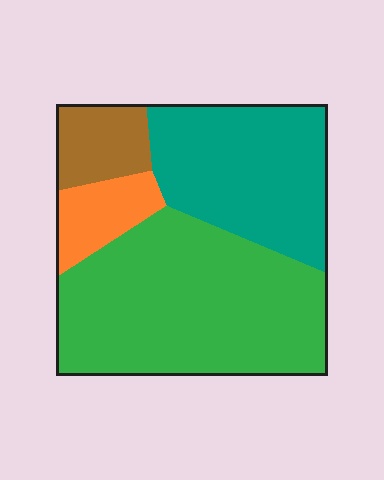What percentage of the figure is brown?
Brown covers about 10% of the figure.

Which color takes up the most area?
Green, at roughly 50%.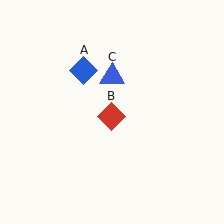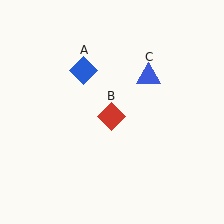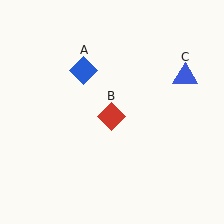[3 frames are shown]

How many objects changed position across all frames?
1 object changed position: blue triangle (object C).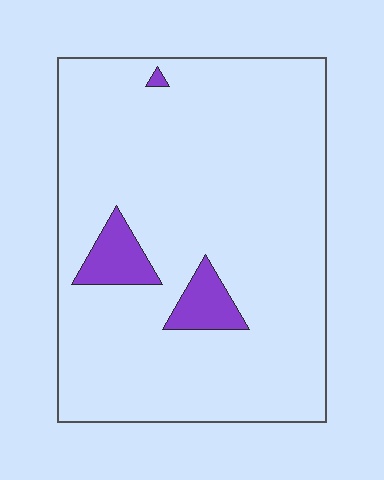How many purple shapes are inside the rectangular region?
3.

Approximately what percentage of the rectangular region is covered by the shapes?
Approximately 5%.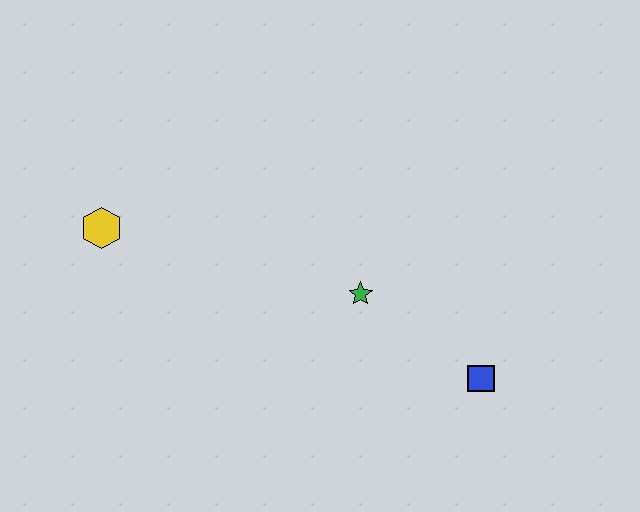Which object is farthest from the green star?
The yellow hexagon is farthest from the green star.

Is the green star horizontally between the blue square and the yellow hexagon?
Yes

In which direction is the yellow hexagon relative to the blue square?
The yellow hexagon is to the left of the blue square.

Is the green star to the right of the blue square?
No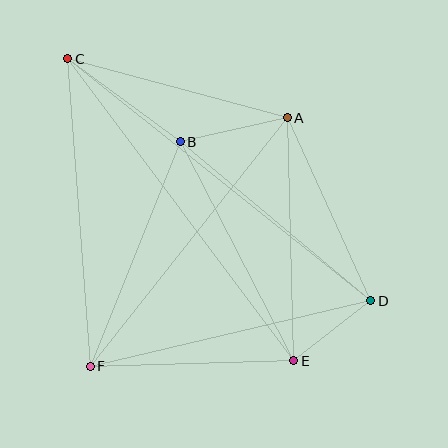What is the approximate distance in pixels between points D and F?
The distance between D and F is approximately 288 pixels.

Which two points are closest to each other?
Points D and E are closest to each other.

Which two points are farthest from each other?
Points C and D are farthest from each other.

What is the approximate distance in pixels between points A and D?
The distance between A and D is approximately 201 pixels.